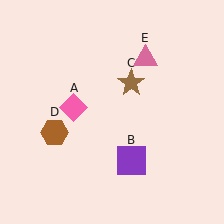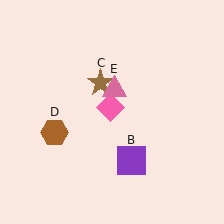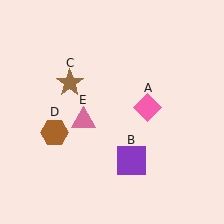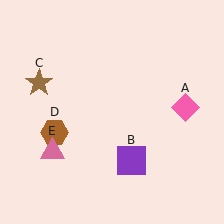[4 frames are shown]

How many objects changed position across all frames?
3 objects changed position: pink diamond (object A), brown star (object C), pink triangle (object E).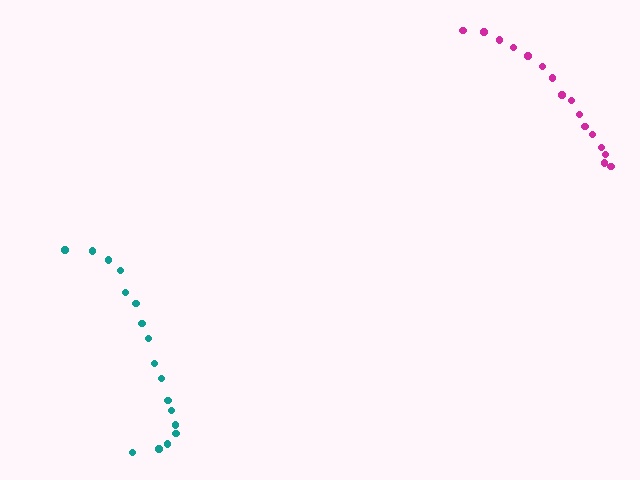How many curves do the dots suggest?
There are 2 distinct paths.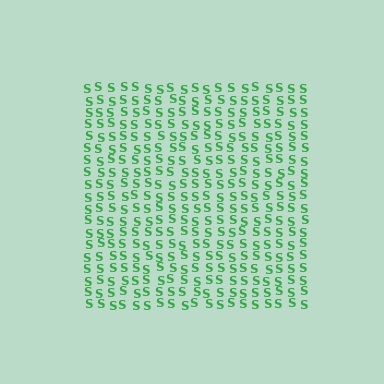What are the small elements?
The small elements are letter S's.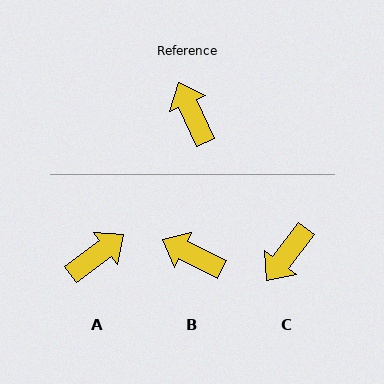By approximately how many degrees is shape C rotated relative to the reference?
Approximately 118 degrees counter-clockwise.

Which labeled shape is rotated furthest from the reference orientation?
C, about 118 degrees away.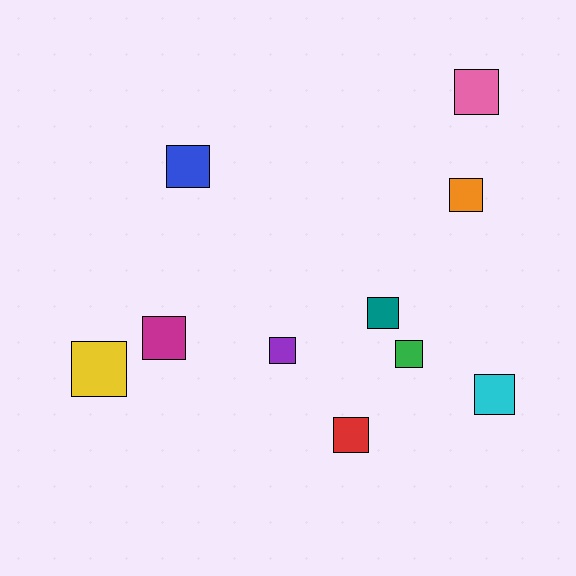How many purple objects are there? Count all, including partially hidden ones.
There is 1 purple object.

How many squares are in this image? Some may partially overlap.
There are 10 squares.